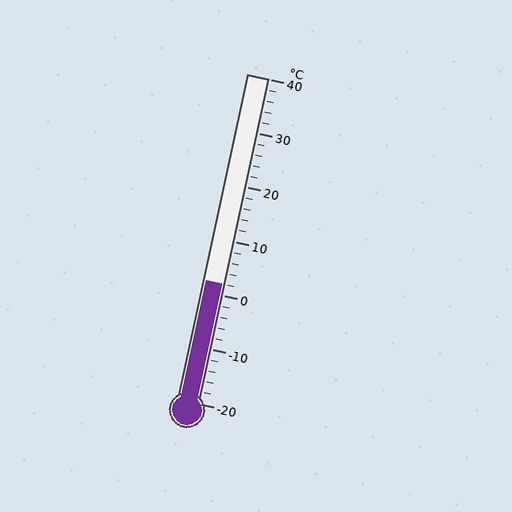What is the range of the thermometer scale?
The thermometer scale ranges from -20°C to 40°C.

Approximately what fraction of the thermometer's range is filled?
The thermometer is filled to approximately 35% of its range.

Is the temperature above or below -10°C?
The temperature is above -10°C.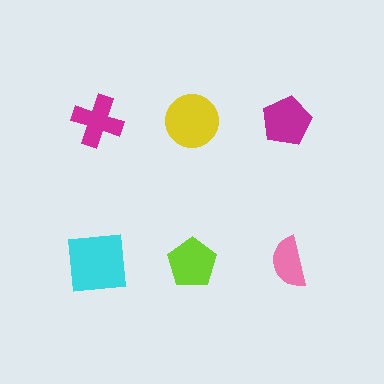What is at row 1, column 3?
A magenta pentagon.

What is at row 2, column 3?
A pink semicircle.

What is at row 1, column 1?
A magenta cross.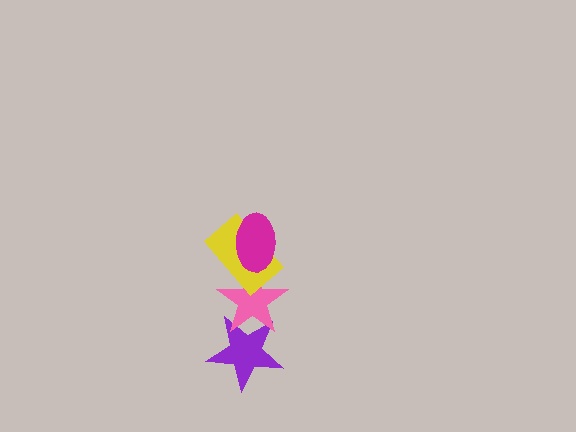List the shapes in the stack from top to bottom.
From top to bottom: the magenta ellipse, the yellow rectangle, the pink star, the purple star.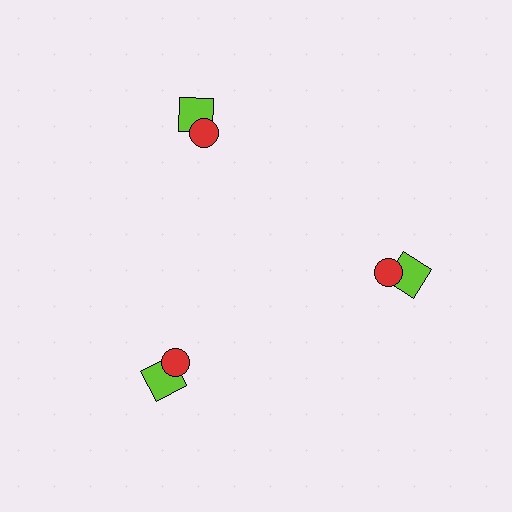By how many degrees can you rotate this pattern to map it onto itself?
The pattern maps onto itself every 120 degrees of rotation.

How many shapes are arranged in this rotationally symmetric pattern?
There are 6 shapes, arranged in 3 groups of 2.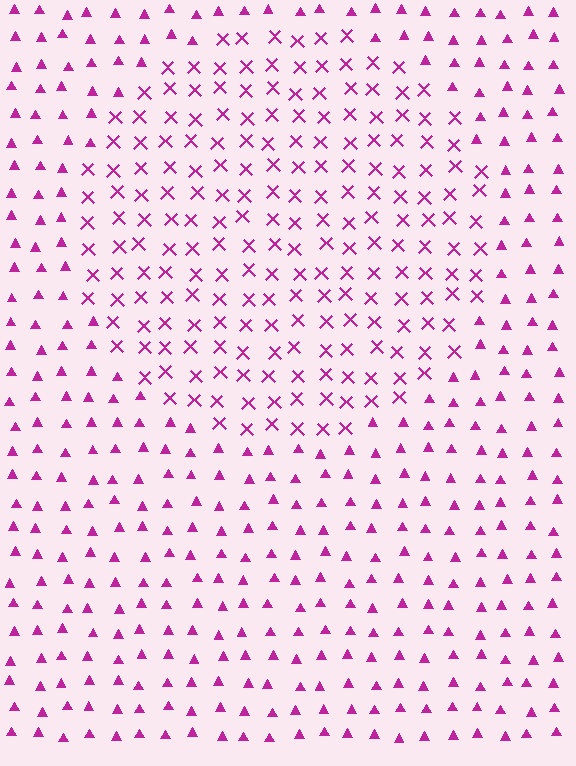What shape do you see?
I see a circle.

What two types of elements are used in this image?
The image uses X marks inside the circle region and triangles outside it.